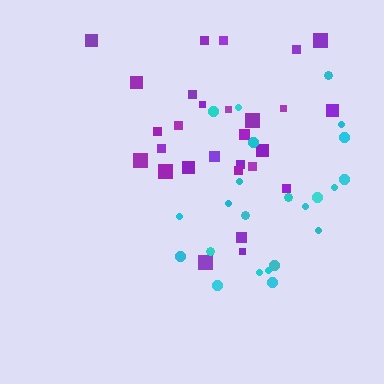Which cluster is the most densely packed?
Cyan.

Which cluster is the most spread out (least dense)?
Purple.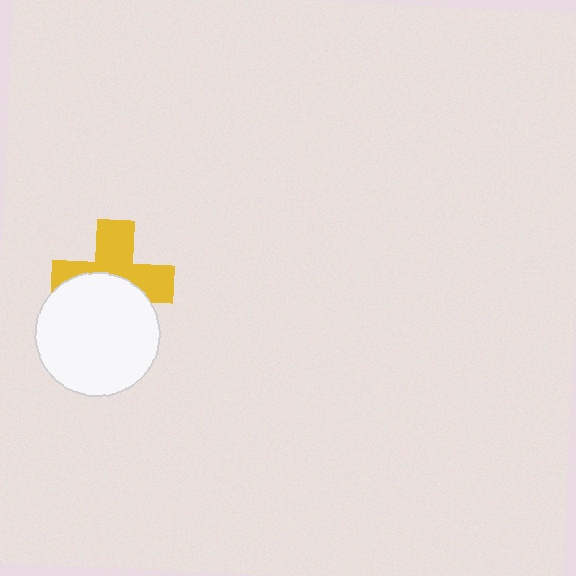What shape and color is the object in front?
The object in front is a white circle.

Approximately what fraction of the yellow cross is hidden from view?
Roughly 47% of the yellow cross is hidden behind the white circle.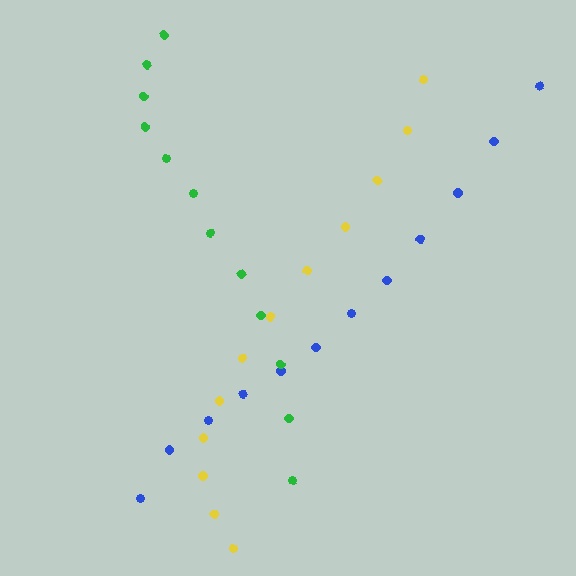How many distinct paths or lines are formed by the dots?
There are 3 distinct paths.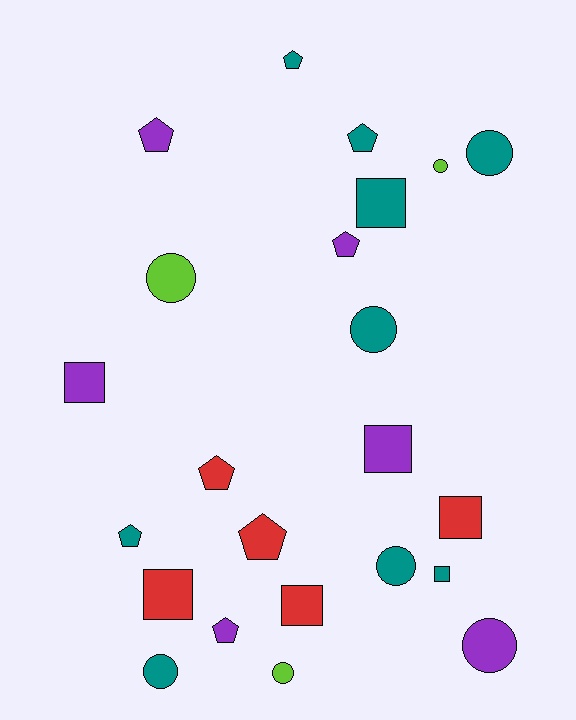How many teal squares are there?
There are 2 teal squares.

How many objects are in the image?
There are 23 objects.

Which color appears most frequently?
Teal, with 9 objects.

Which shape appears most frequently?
Circle, with 8 objects.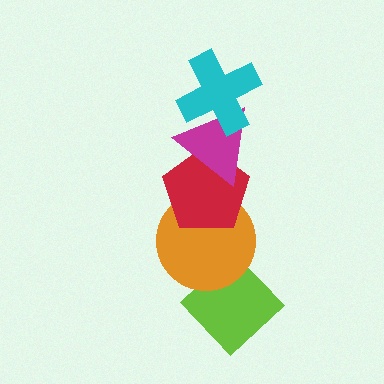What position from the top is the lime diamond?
The lime diamond is 5th from the top.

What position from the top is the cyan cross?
The cyan cross is 1st from the top.